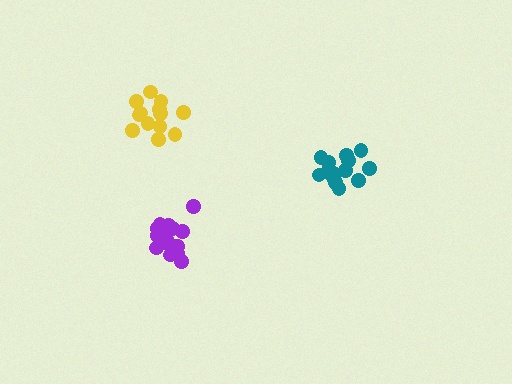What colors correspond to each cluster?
The clusters are colored: yellow, teal, purple.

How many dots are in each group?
Group 1: 13 dots, Group 2: 15 dots, Group 3: 17 dots (45 total).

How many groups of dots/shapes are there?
There are 3 groups.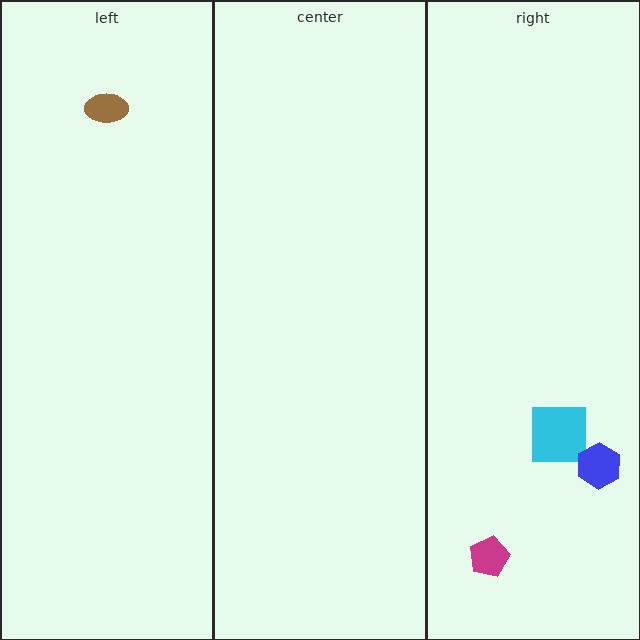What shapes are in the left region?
The brown ellipse.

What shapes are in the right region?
The magenta pentagon, the cyan square, the blue hexagon.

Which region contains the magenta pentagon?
The right region.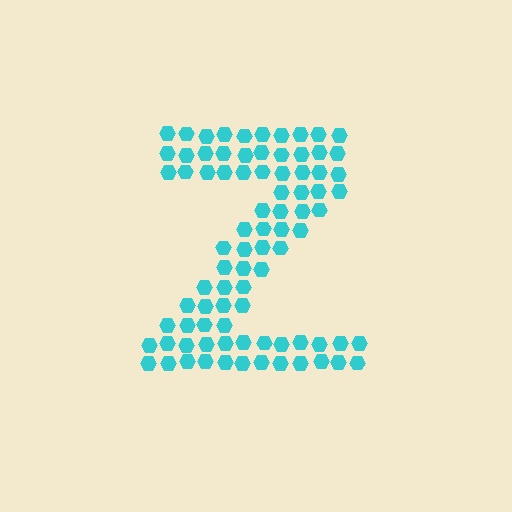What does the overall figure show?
The overall figure shows the letter Z.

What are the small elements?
The small elements are hexagons.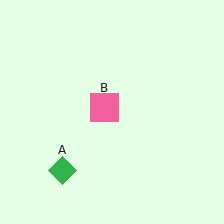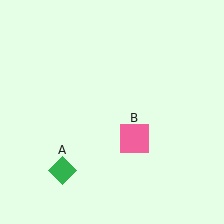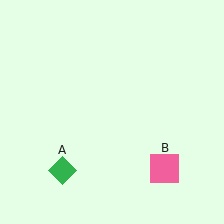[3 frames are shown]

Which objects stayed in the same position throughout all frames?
Green diamond (object A) remained stationary.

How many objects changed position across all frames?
1 object changed position: pink square (object B).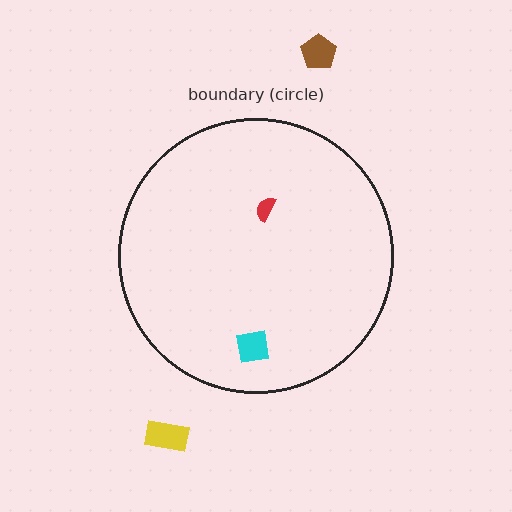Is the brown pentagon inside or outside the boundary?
Outside.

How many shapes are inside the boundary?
2 inside, 2 outside.